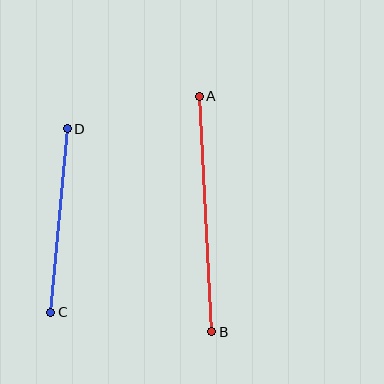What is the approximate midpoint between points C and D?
The midpoint is at approximately (59, 220) pixels.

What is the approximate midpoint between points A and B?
The midpoint is at approximately (206, 214) pixels.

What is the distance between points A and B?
The distance is approximately 236 pixels.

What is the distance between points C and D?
The distance is approximately 184 pixels.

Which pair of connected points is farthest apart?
Points A and B are farthest apart.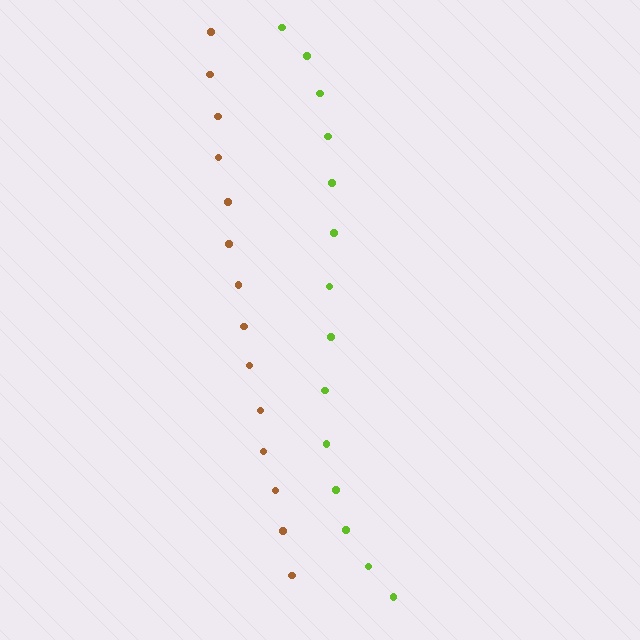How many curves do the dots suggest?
There are 2 distinct paths.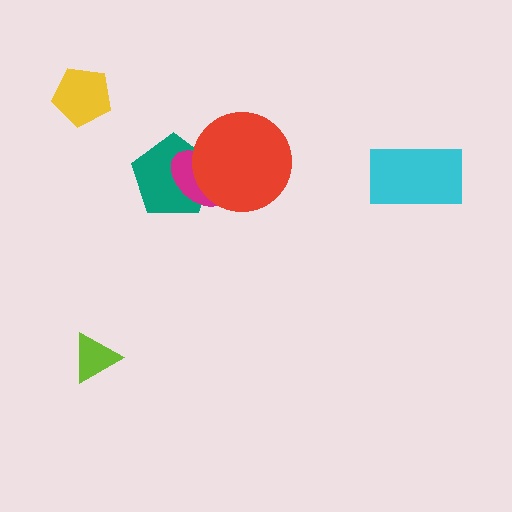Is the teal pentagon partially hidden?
Yes, it is partially covered by another shape.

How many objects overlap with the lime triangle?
0 objects overlap with the lime triangle.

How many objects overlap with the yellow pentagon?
0 objects overlap with the yellow pentagon.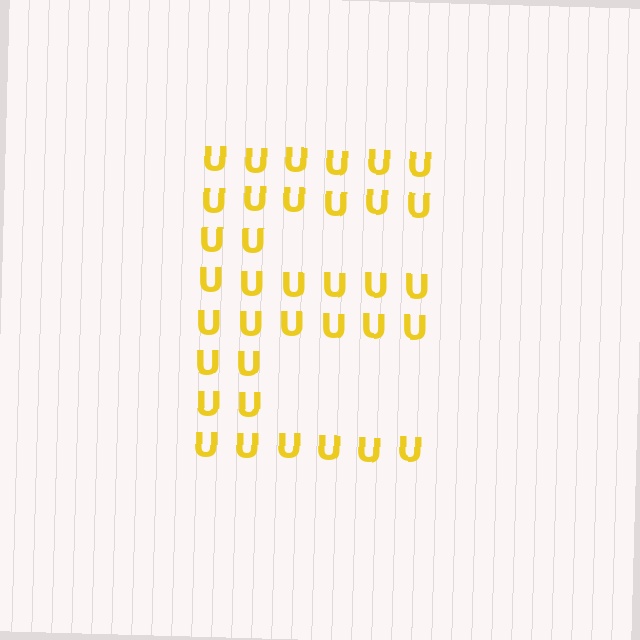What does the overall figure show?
The overall figure shows the letter E.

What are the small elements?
The small elements are letter U's.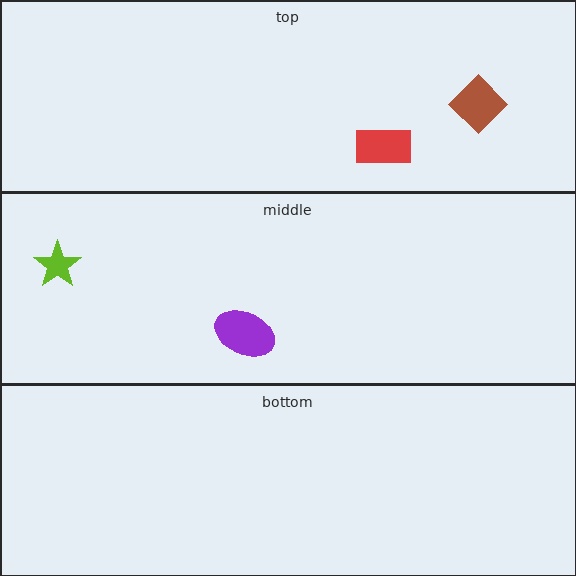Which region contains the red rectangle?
The top region.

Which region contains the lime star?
The middle region.